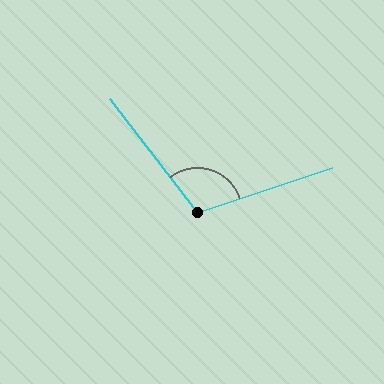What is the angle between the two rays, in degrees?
Approximately 109 degrees.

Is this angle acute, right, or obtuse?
It is obtuse.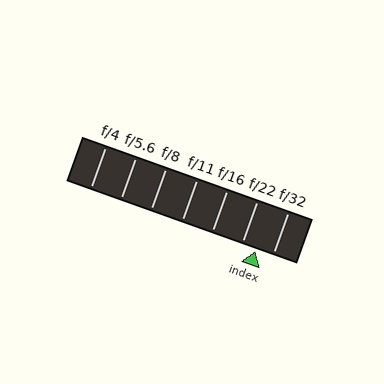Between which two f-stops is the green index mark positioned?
The index mark is between f/22 and f/32.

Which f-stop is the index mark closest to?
The index mark is closest to f/22.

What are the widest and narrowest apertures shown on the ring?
The widest aperture shown is f/4 and the narrowest is f/32.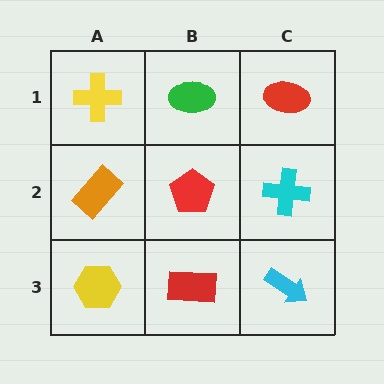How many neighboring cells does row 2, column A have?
3.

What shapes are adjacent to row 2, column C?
A red ellipse (row 1, column C), a cyan arrow (row 3, column C), a red pentagon (row 2, column B).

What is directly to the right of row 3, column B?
A cyan arrow.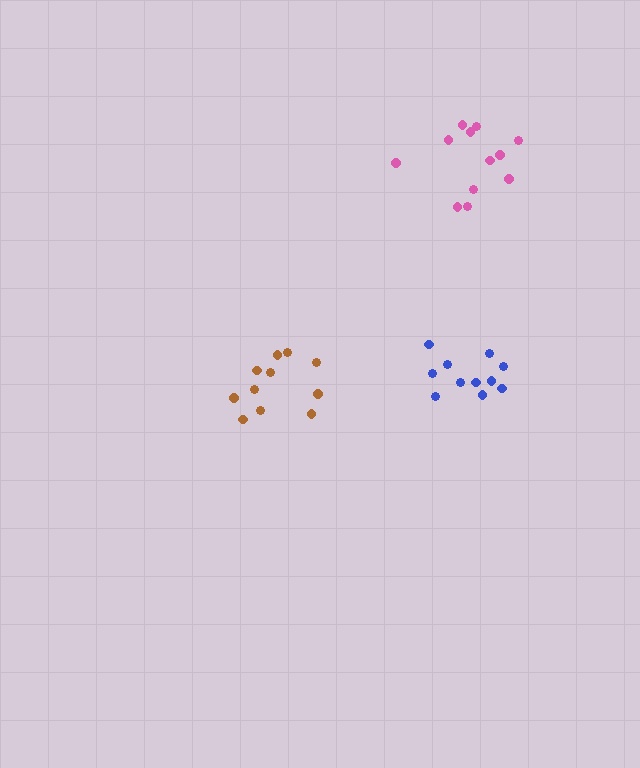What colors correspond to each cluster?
The clusters are colored: brown, blue, pink.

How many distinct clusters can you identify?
There are 3 distinct clusters.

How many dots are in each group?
Group 1: 11 dots, Group 2: 11 dots, Group 3: 12 dots (34 total).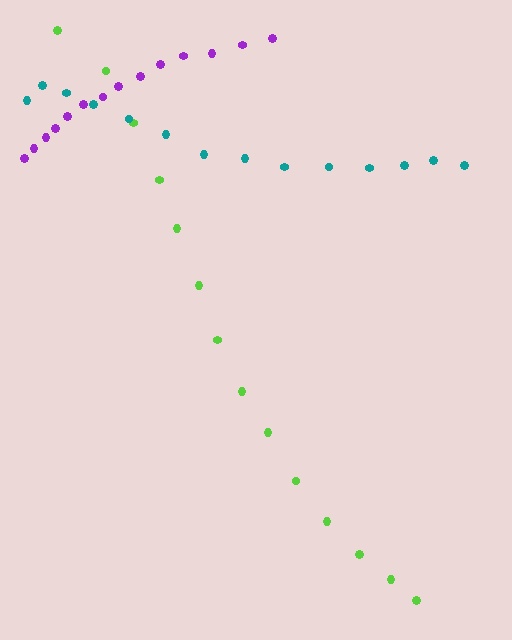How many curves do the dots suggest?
There are 3 distinct paths.